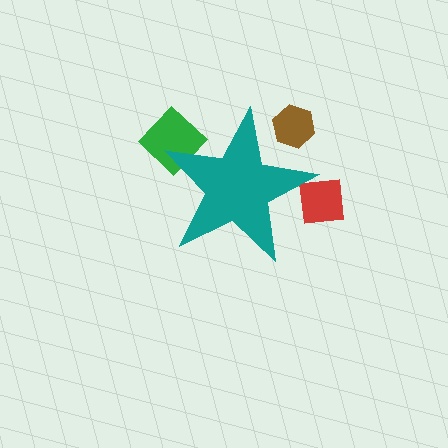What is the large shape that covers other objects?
A teal star.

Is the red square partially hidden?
Yes, the red square is partially hidden behind the teal star.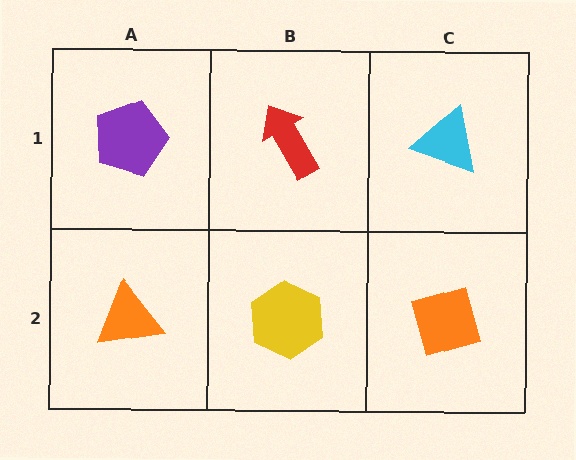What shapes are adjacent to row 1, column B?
A yellow hexagon (row 2, column B), a purple pentagon (row 1, column A), a cyan triangle (row 1, column C).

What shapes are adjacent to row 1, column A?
An orange triangle (row 2, column A), a red arrow (row 1, column B).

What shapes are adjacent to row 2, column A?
A purple pentagon (row 1, column A), a yellow hexagon (row 2, column B).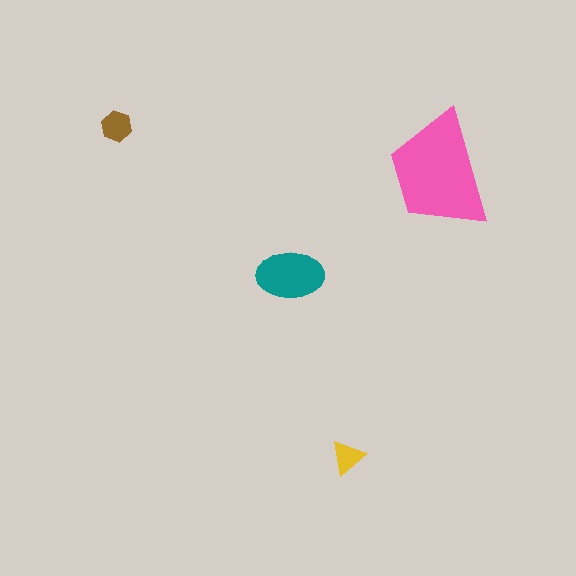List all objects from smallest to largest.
The yellow triangle, the brown hexagon, the teal ellipse, the pink trapezoid.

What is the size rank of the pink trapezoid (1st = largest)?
1st.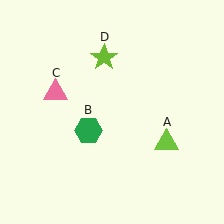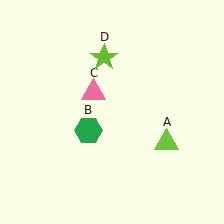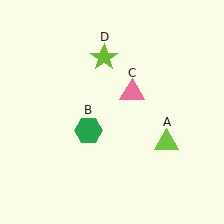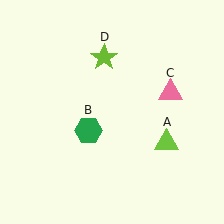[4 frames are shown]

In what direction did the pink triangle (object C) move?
The pink triangle (object C) moved right.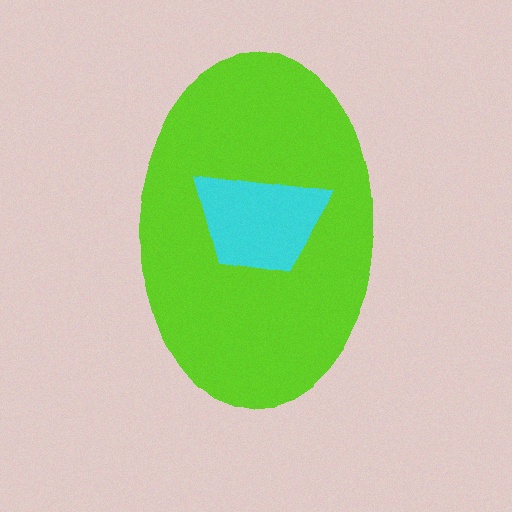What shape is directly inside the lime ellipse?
The cyan trapezoid.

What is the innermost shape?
The cyan trapezoid.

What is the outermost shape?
The lime ellipse.